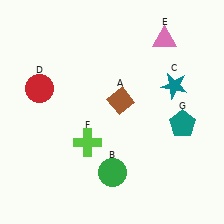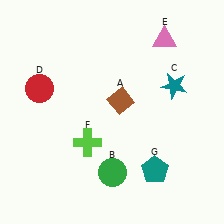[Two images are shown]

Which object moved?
The teal pentagon (G) moved down.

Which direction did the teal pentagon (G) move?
The teal pentagon (G) moved down.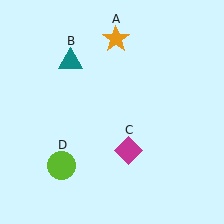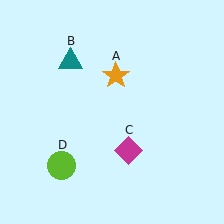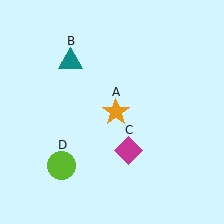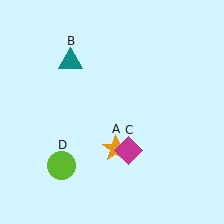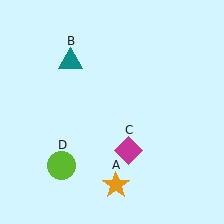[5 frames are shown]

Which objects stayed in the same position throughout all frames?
Teal triangle (object B) and magenta diamond (object C) and lime circle (object D) remained stationary.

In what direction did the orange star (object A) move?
The orange star (object A) moved down.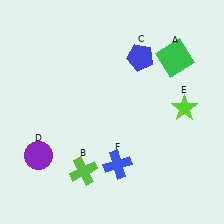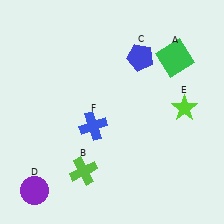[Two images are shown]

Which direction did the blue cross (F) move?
The blue cross (F) moved up.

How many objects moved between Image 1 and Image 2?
2 objects moved between the two images.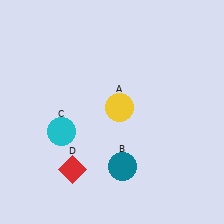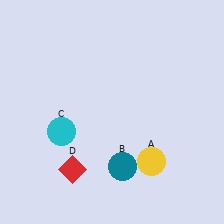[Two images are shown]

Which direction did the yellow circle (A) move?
The yellow circle (A) moved down.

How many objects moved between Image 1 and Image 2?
1 object moved between the two images.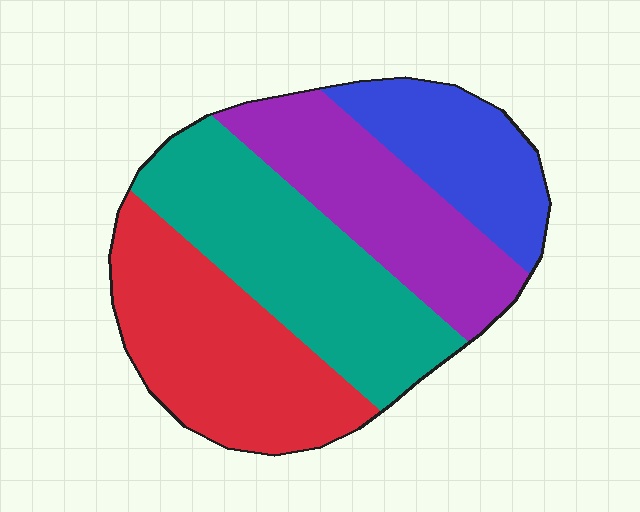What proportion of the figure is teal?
Teal takes up about one third (1/3) of the figure.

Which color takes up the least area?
Blue, at roughly 15%.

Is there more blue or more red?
Red.